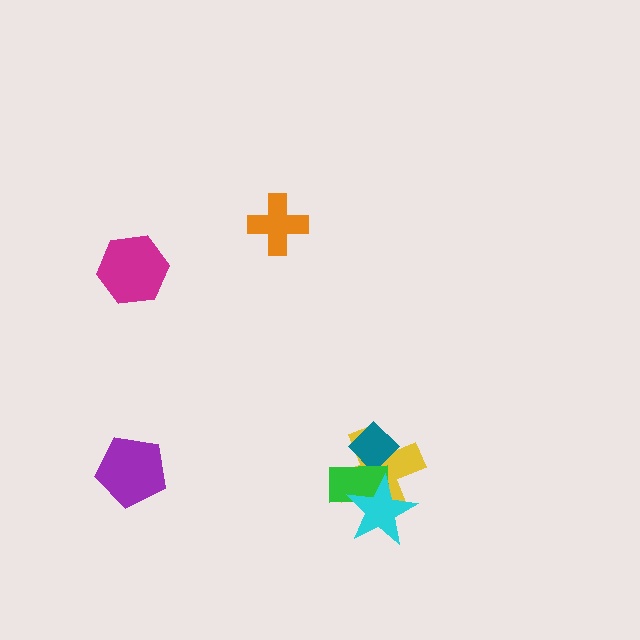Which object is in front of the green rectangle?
The cyan star is in front of the green rectangle.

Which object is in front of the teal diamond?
The green rectangle is in front of the teal diamond.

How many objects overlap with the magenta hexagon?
0 objects overlap with the magenta hexagon.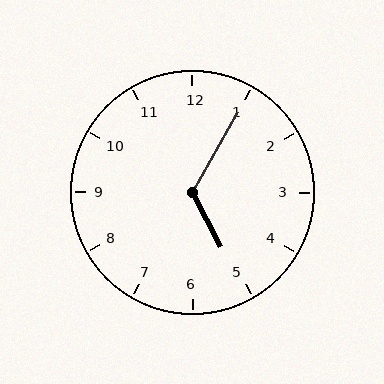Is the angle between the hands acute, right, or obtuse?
It is obtuse.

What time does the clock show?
5:05.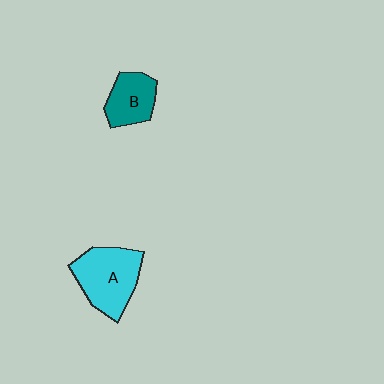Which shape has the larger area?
Shape A (cyan).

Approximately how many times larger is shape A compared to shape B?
Approximately 1.6 times.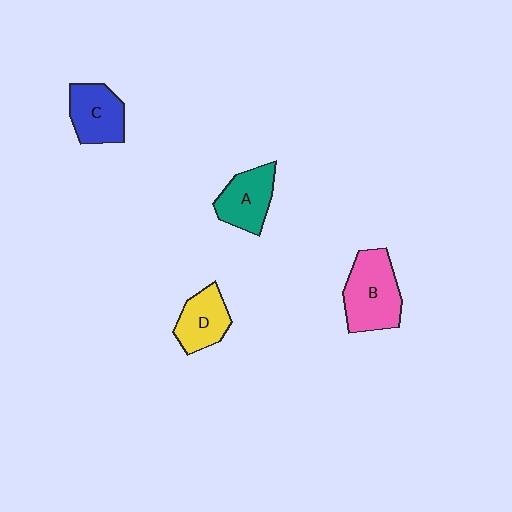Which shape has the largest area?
Shape B (pink).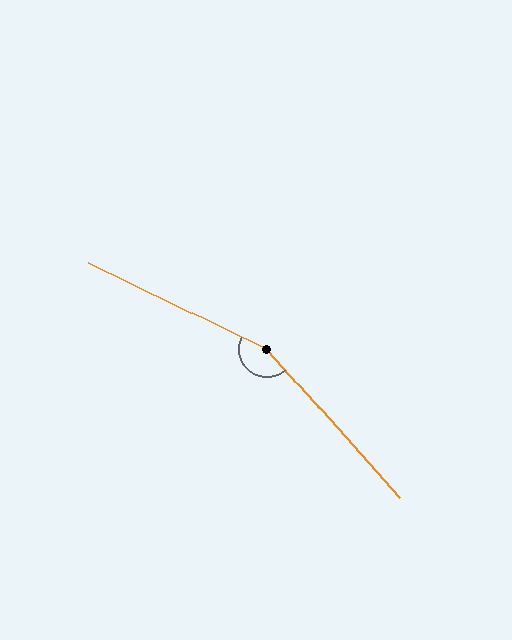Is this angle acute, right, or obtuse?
It is obtuse.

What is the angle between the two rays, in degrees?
Approximately 158 degrees.